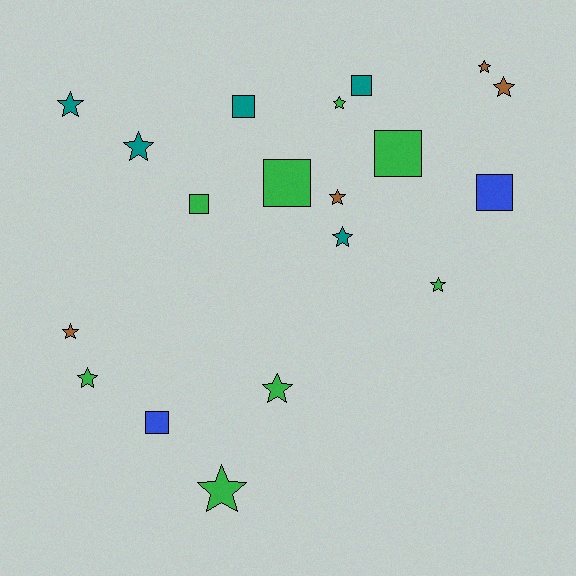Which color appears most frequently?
Green, with 8 objects.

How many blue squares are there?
There are 2 blue squares.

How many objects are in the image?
There are 19 objects.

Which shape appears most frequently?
Star, with 12 objects.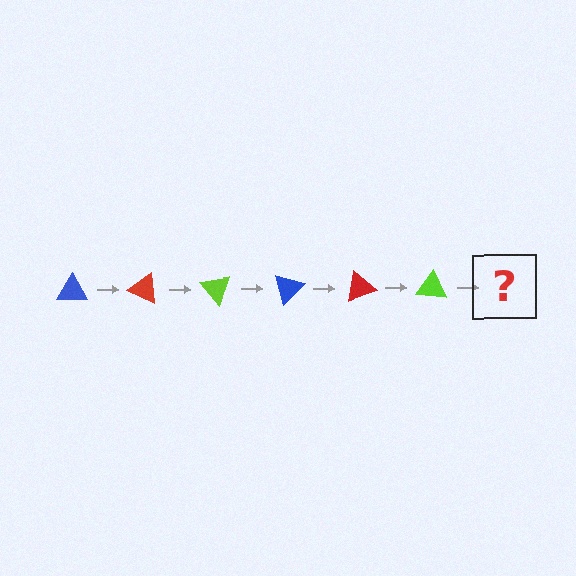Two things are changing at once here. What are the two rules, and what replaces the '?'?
The two rules are that it rotates 25 degrees each step and the color cycles through blue, red, and lime. The '?' should be a blue triangle, rotated 150 degrees from the start.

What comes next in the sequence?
The next element should be a blue triangle, rotated 150 degrees from the start.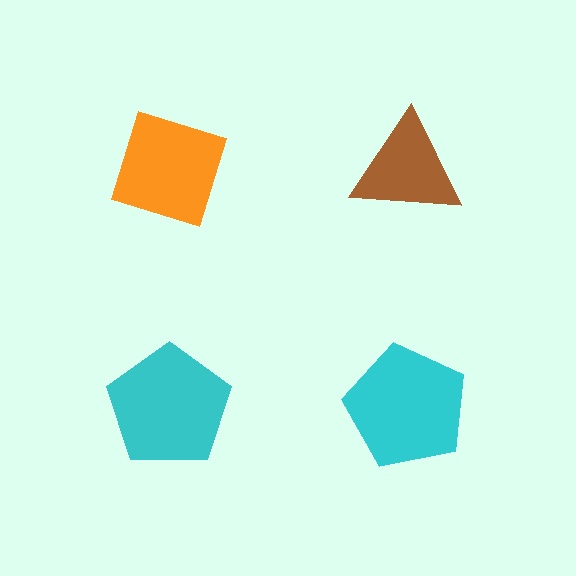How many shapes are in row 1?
2 shapes.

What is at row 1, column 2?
A brown triangle.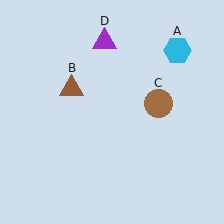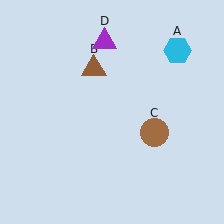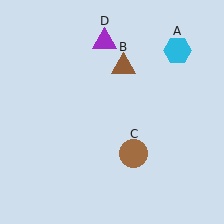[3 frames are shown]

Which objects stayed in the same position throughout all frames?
Cyan hexagon (object A) and purple triangle (object D) remained stationary.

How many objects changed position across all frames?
2 objects changed position: brown triangle (object B), brown circle (object C).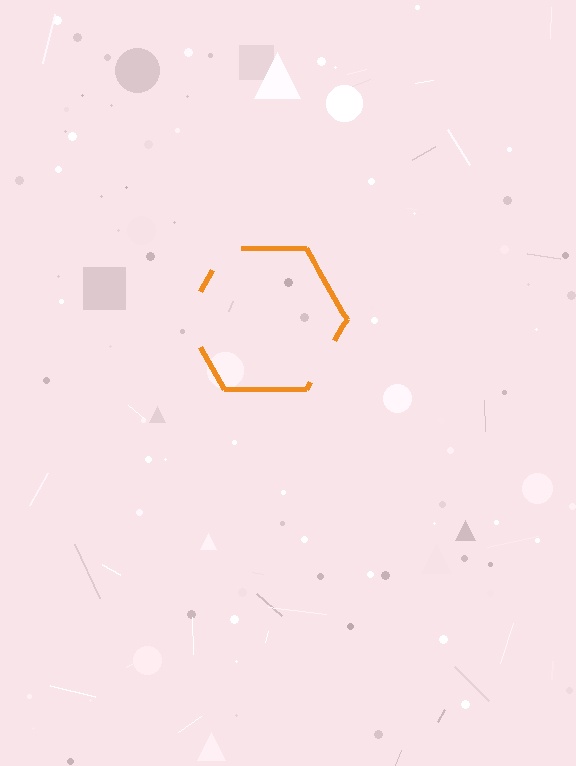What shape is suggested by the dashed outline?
The dashed outline suggests a hexagon.